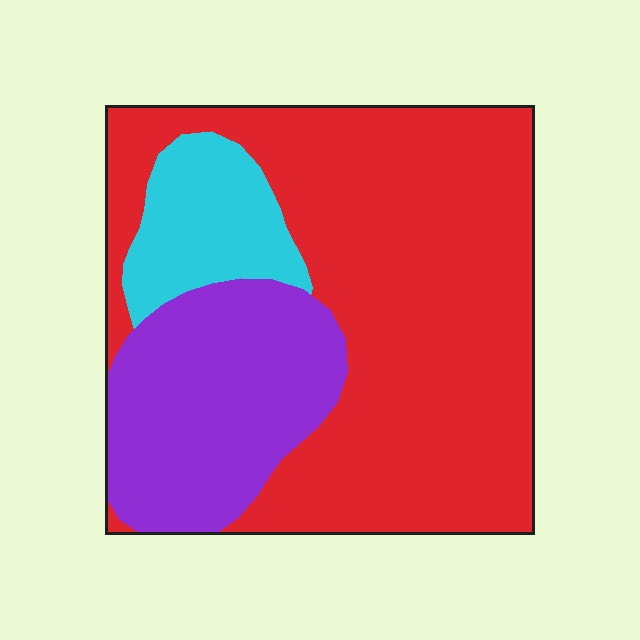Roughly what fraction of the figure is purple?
Purple takes up between a quarter and a half of the figure.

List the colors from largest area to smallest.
From largest to smallest: red, purple, cyan.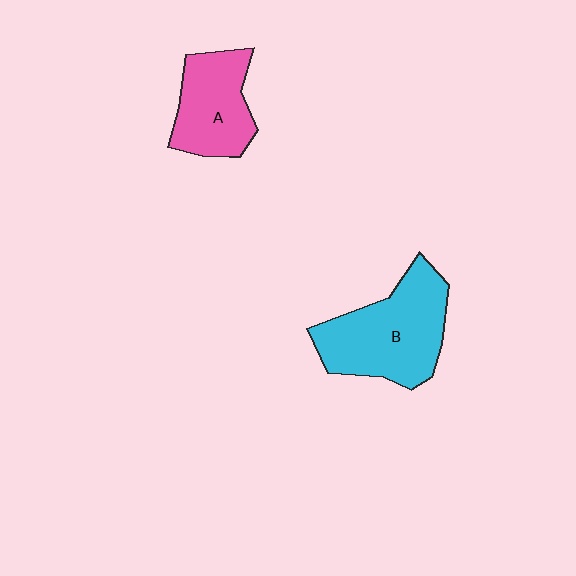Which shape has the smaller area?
Shape A (pink).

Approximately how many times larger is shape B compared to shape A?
Approximately 1.5 times.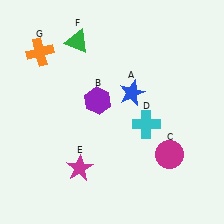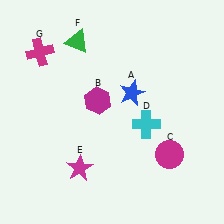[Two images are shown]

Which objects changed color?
B changed from purple to magenta. G changed from orange to magenta.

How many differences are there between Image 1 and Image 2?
There are 2 differences between the two images.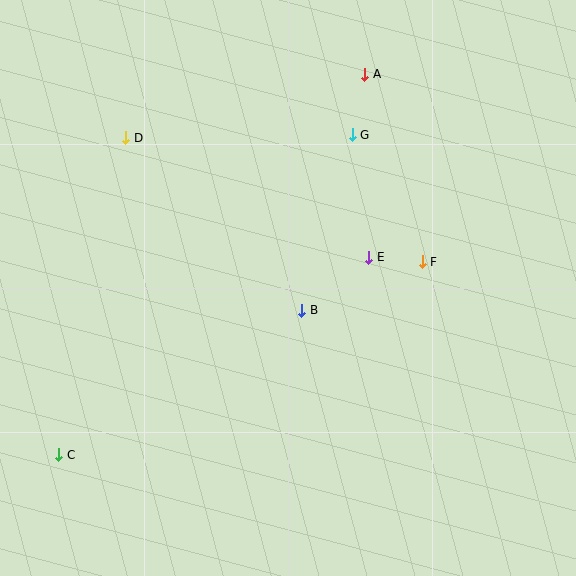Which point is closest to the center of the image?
Point B at (302, 310) is closest to the center.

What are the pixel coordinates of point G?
Point G is at (352, 135).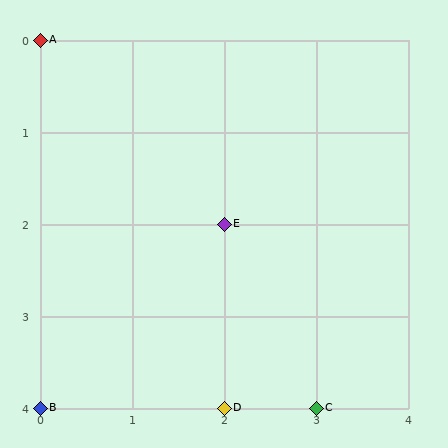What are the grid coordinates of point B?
Point B is at grid coordinates (0, 4).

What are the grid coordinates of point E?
Point E is at grid coordinates (2, 2).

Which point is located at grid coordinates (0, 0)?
Point A is at (0, 0).